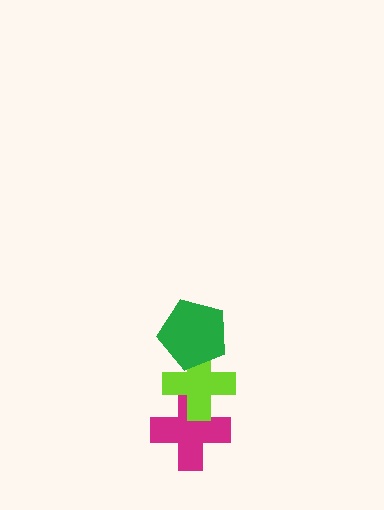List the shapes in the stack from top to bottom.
From top to bottom: the green pentagon, the lime cross, the magenta cross.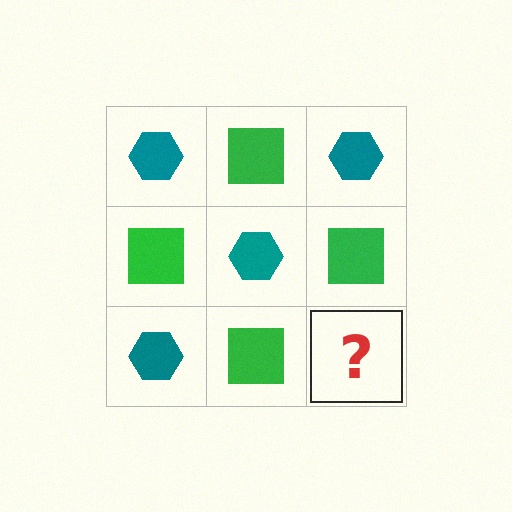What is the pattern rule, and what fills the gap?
The rule is that it alternates teal hexagon and green square in a checkerboard pattern. The gap should be filled with a teal hexagon.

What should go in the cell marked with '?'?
The missing cell should contain a teal hexagon.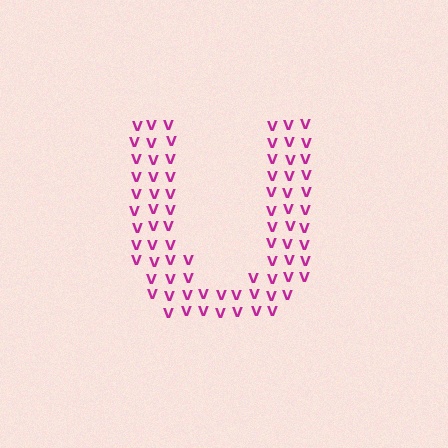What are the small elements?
The small elements are letter V's.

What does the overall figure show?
The overall figure shows the letter U.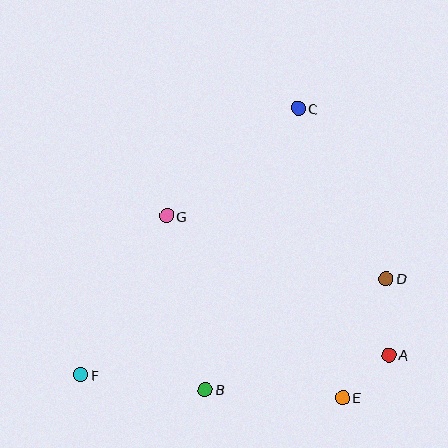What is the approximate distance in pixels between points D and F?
The distance between D and F is approximately 320 pixels.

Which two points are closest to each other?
Points A and E are closest to each other.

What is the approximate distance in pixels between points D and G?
The distance between D and G is approximately 229 pixels.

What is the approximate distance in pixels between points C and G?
The distance between C and G is approximately 170 pixels.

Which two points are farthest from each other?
Points C and F are farthest from each other.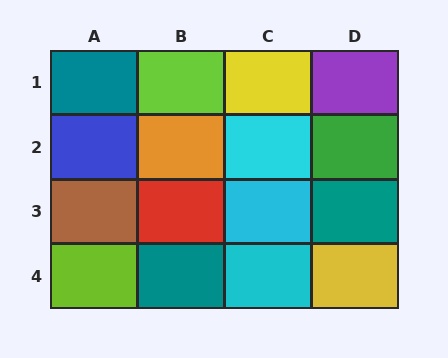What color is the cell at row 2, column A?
Blue.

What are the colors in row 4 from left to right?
Lime, teal, cyan, yellow.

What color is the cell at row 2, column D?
Green.